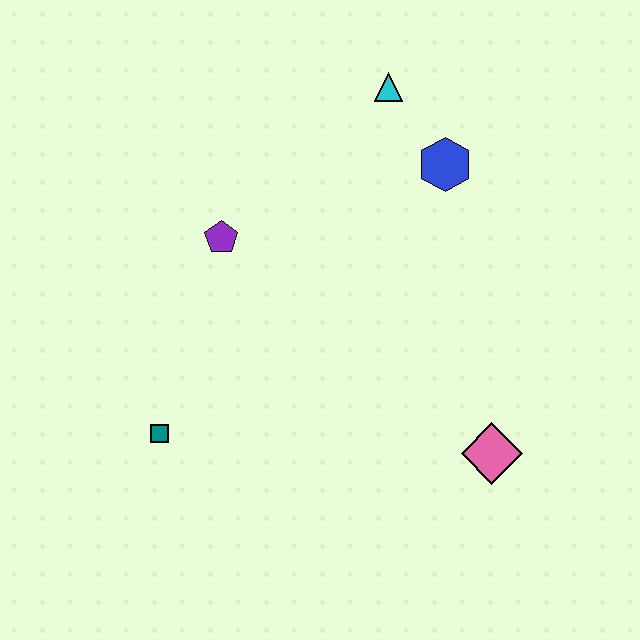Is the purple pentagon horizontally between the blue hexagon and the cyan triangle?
No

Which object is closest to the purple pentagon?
The teal square is closest to the purple pentagon.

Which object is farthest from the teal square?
The cyan triangle is farthest from the teal square.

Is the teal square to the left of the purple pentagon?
Yes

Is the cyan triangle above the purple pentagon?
Yes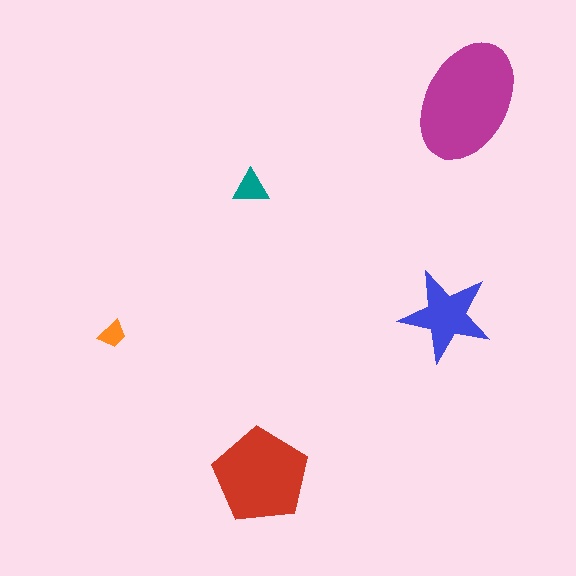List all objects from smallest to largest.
The orange trapezoid, the teal triangle, the blue star, the red pentagon, the magenta ellipse.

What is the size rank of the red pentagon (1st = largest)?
2nd.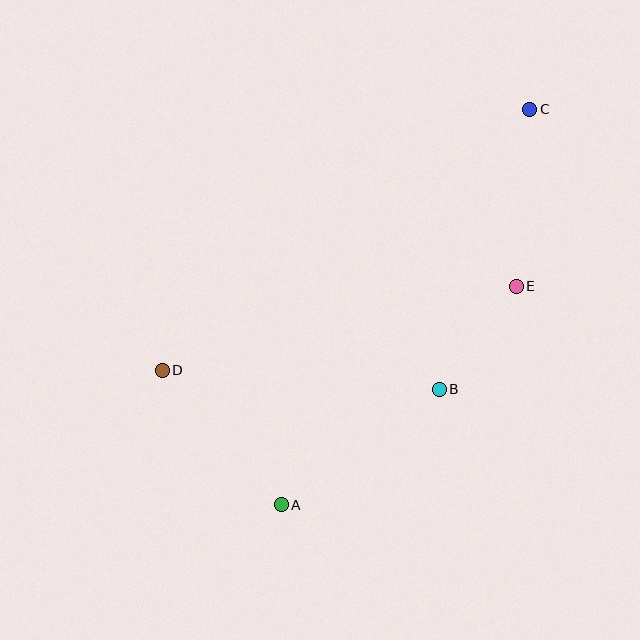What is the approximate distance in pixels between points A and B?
The distance between A and B is approximately 196 pixels.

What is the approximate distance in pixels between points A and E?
The distance between A and E is approximately 321 pixels.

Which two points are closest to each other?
Points B and E are closest to each other.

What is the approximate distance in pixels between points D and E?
The distance between D and E is approximately 364 pixels.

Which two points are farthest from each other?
Points A and C are farthest from each other.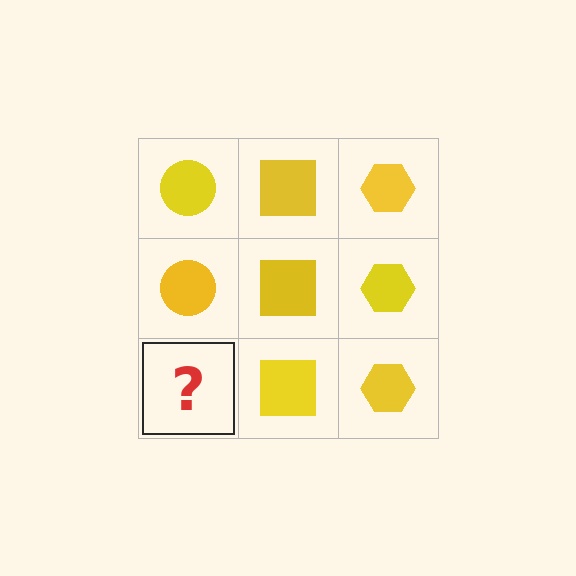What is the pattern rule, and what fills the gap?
The rule is that each column has a consistent shape. The gap should be filled with a yellow circle.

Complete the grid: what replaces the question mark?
The question mark should be replaced with a yellow circle.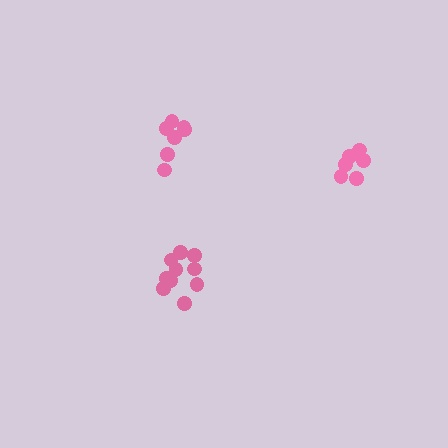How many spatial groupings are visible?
There are 3 spatial groupings.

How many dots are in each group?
Group 1: 6 dots, Group 2: 7 dots, Group 3: 10 dots (23 total).